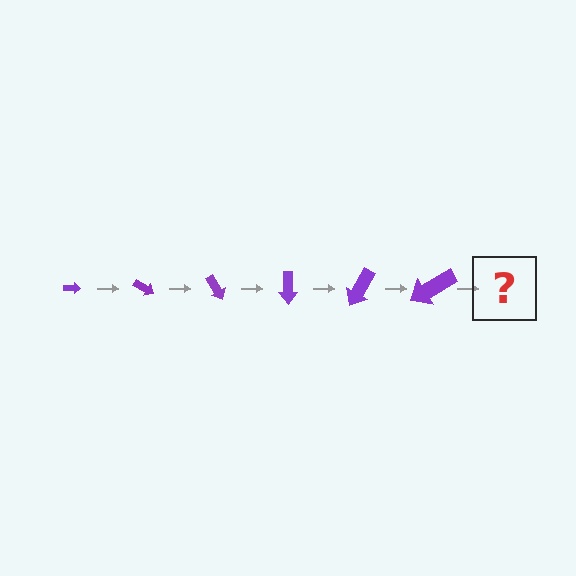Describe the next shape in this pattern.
It should be an arrow, larger than the previous one and rotated 180 degrees from the start.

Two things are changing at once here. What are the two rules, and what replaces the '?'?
The two rules are that the arrow grows larger each step and it rotates 30 degrees each step. The '?' should be an arrow, larger than the previous one and rotated 180 degrees from the start.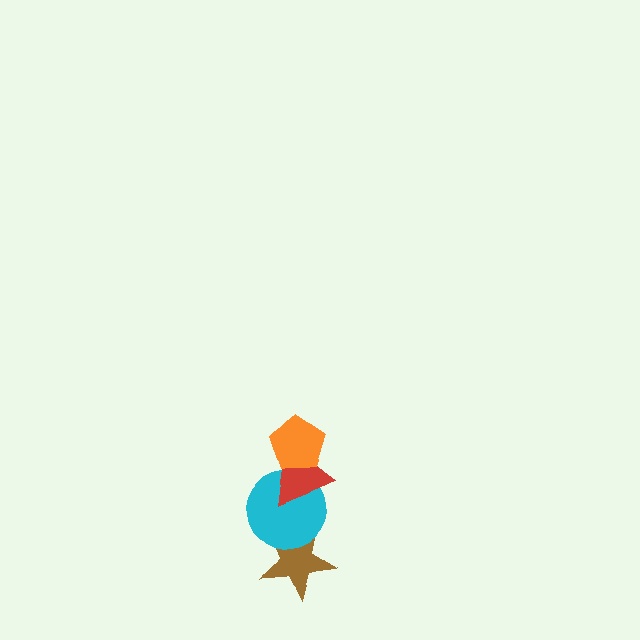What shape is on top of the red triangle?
The orange pentagon is on top of the red triangle.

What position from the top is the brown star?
The brown star is 4th from the top.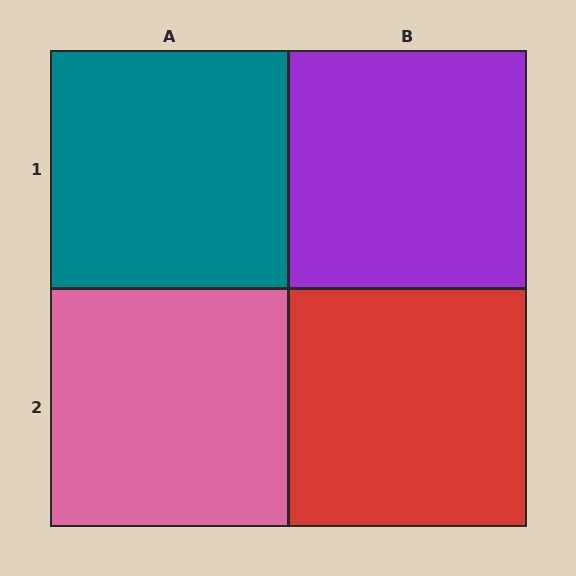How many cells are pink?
1 cell is pink.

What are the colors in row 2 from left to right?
Pink, red.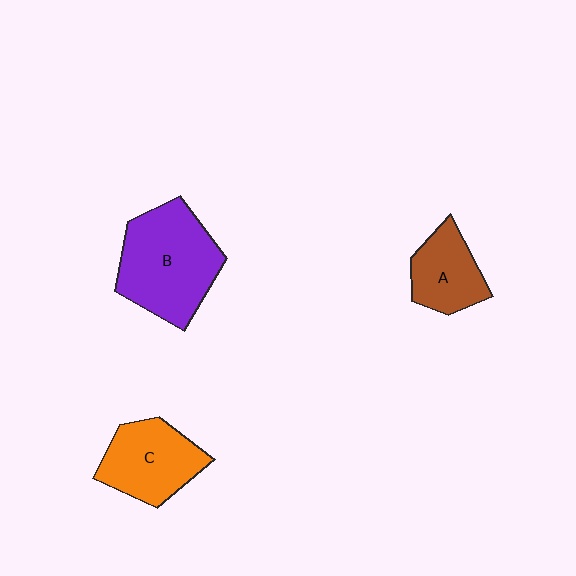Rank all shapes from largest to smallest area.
From largest to smallest: B (purple), C (orange), A (brown).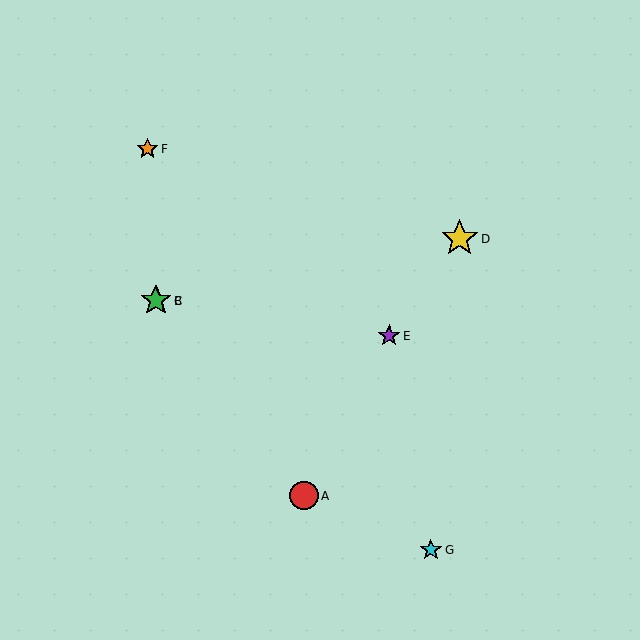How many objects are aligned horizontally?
2 objects (B, C) are aligned horizontally.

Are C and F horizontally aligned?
No, C is at y≈301 and F is at y≈149.